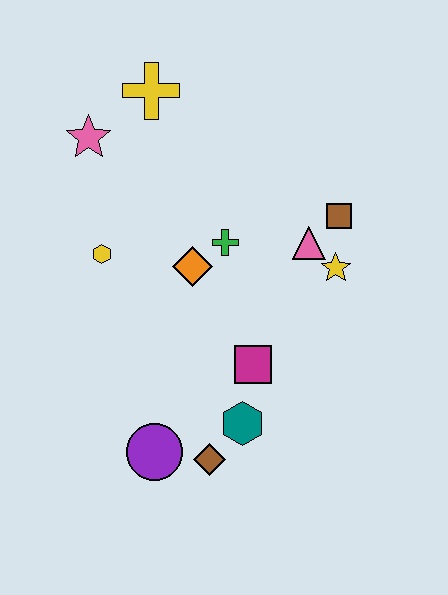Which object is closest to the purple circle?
The brown diamond is closest to the purple circle.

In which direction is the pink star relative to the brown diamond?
The pink star is above the brown diamond.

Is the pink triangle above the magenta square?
Yes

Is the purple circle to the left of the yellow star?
Yes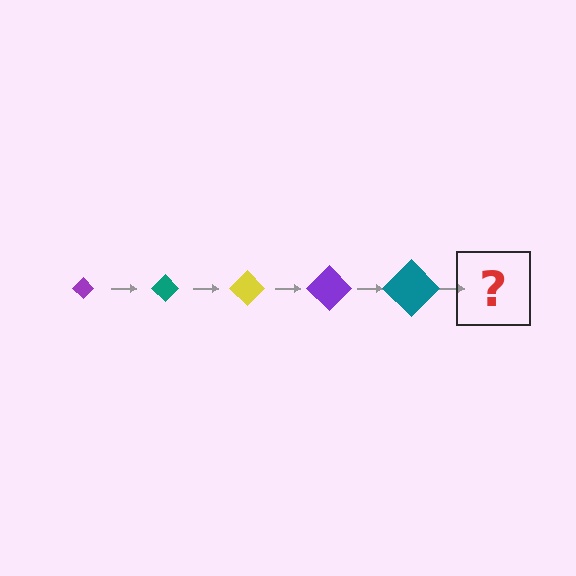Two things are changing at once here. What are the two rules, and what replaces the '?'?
The two rules are that the diamond grows larger each step and the color cycles through purple, teal, and yellow. The '?' should be a yellow diamond, larger than the previous one.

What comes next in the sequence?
The next element should be a yellow diamond, larger than the previous one.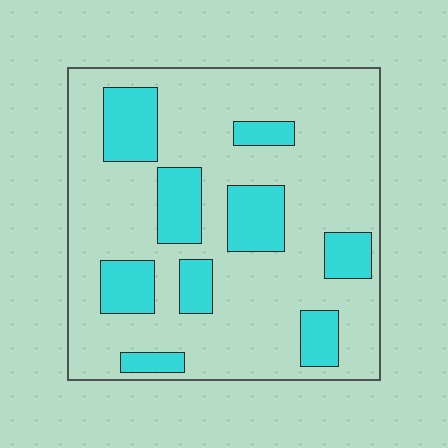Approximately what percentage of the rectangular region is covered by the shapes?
Approximately 25%.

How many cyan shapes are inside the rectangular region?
9.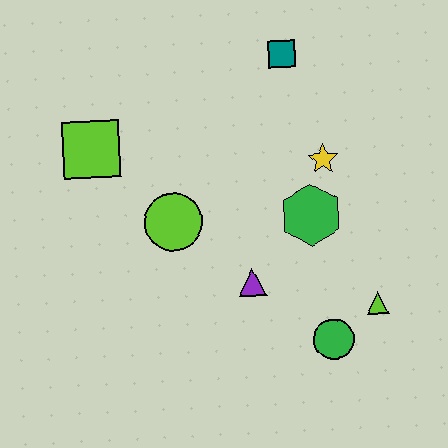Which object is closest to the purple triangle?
The green hexagon is closest to the purple triangle.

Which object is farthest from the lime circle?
The lime triangle is farthest from the lime circle.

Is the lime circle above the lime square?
No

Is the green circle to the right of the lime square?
Yes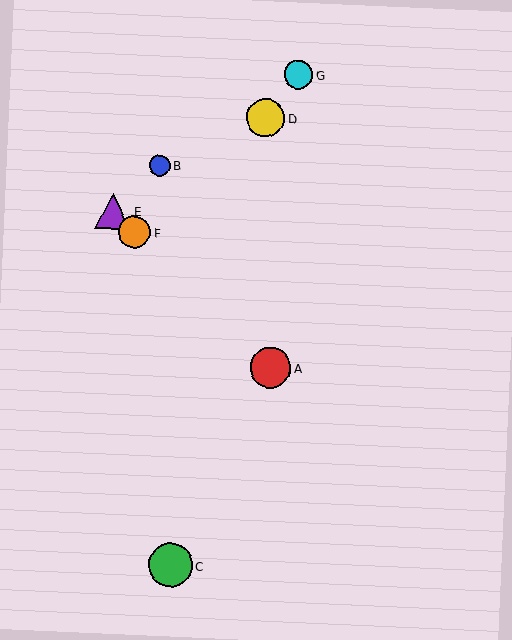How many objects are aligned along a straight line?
3 objects (A, E, F) are aligned along a straight line.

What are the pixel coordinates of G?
Object G is at (299, 75).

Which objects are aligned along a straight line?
Objects A, E, F are aligned along a straight line.